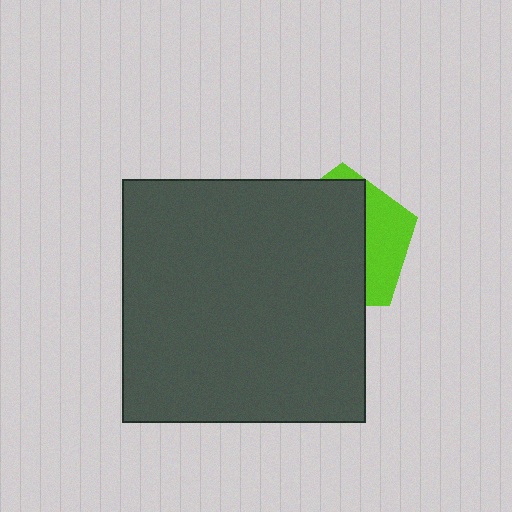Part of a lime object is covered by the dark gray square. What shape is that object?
It is a pentagon.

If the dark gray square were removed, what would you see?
You would see the complete lime pentagon.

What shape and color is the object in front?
The object in front is a dark gray square.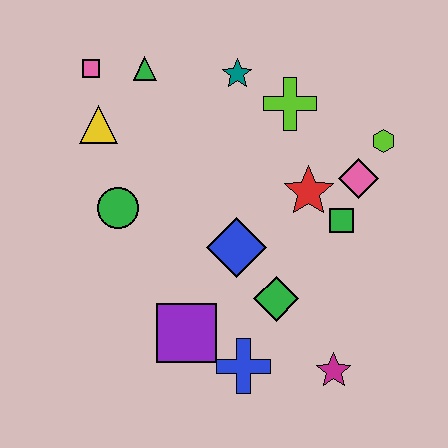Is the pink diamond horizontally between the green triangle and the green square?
No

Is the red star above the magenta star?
Yes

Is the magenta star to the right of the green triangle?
Yes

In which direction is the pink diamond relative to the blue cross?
The pink diamond is above the blue cross.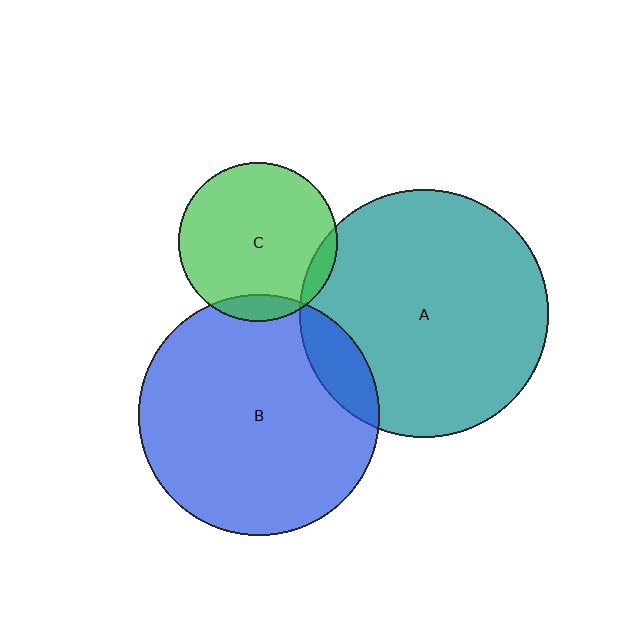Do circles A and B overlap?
Yes.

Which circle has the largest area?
Circle A (teal).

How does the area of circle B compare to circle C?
Approximately 2.3 times.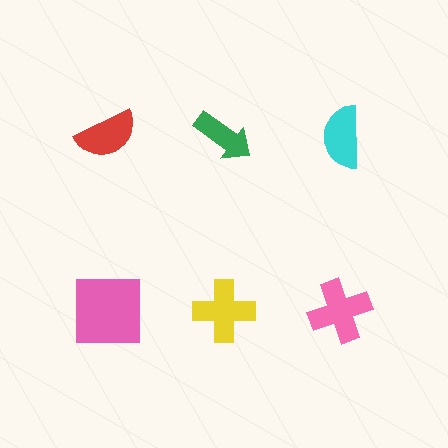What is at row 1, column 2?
A green arrow.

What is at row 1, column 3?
A cyan semicircle.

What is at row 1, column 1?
A red semicircle.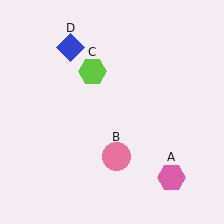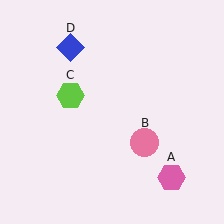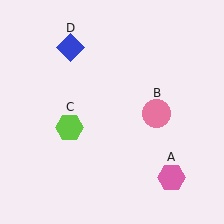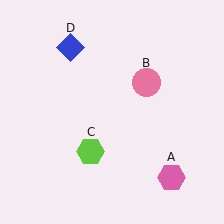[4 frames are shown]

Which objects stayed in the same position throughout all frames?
Pink hexagon (object A) and blue diamond (object D) remained stationary.